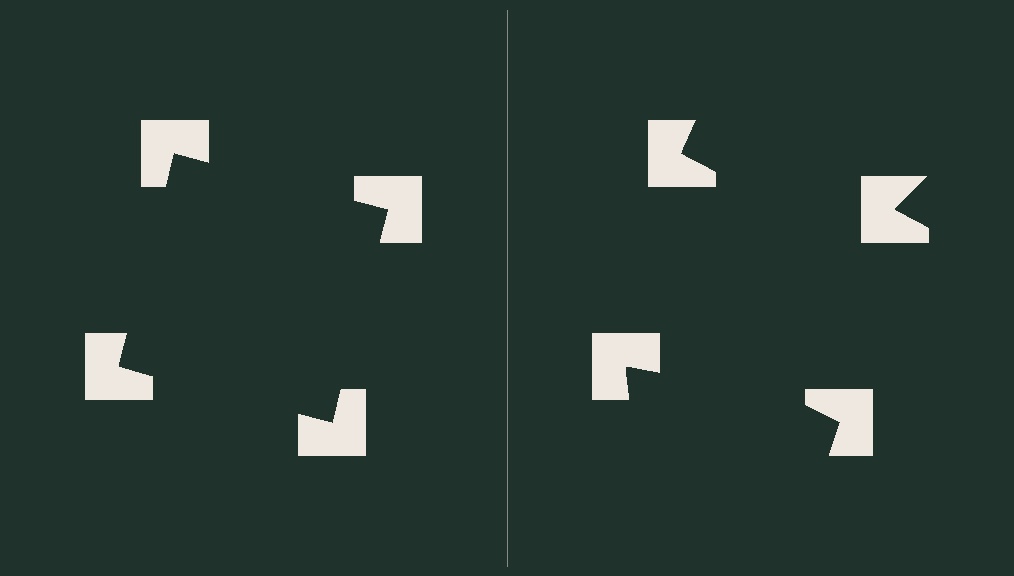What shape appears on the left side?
An illusory square.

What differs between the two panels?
The notched squares are positioned identically on both sides; only the wedge orientations differ. On the left they align to a square; on the right they are misaligned.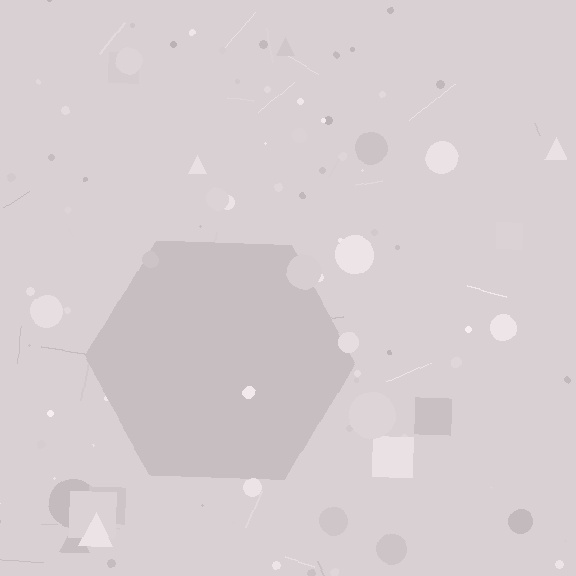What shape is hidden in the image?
A hexagon is hidden in the image.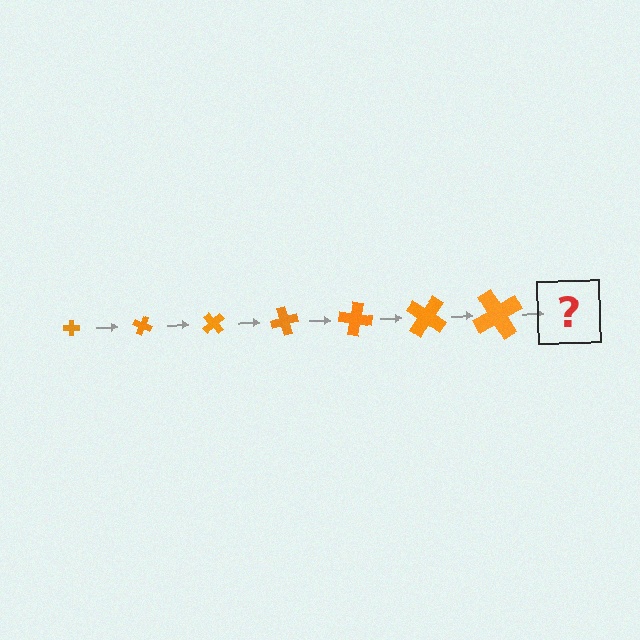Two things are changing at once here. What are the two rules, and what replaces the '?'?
The two rules are that the cross grows larger each step and it rotates 25 degrees each step. The '?' should be a cross, larger than the previous one and rotated 175 degrees from the start.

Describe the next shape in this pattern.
It should be a cross, larger than the previous one and rotated 175 degrees from the start.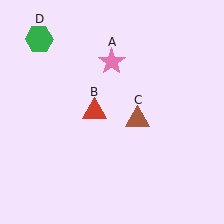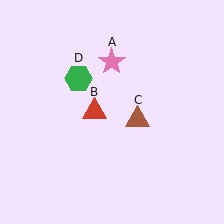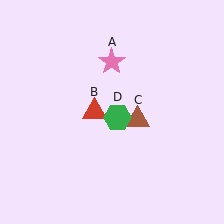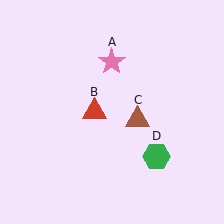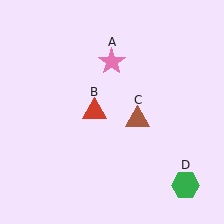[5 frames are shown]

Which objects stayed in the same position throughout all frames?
Pink star (object A) and red triangle (object B) and brown triangle (object C) remained stationary.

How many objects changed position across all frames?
1 object changed position: green hexagon (object D).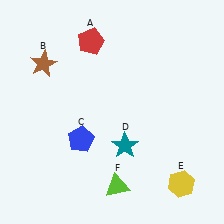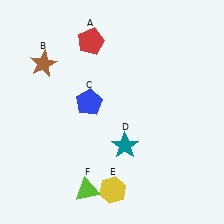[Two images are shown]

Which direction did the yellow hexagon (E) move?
The yellow hexagon (E) moved left.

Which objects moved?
The objects that moved are: the blue pentagon (C), the yellow hexagon (E), the lime triangle (F).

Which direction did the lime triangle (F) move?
The lime triangle (F) moved left.